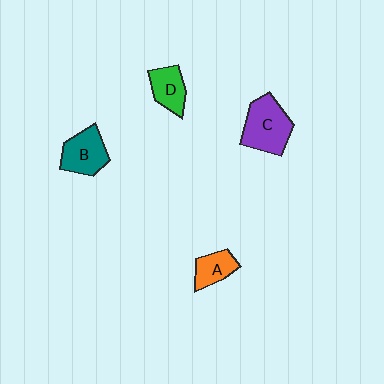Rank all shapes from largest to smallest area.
From largest to smallest: C (purple), B (teal), D (green), A (orange).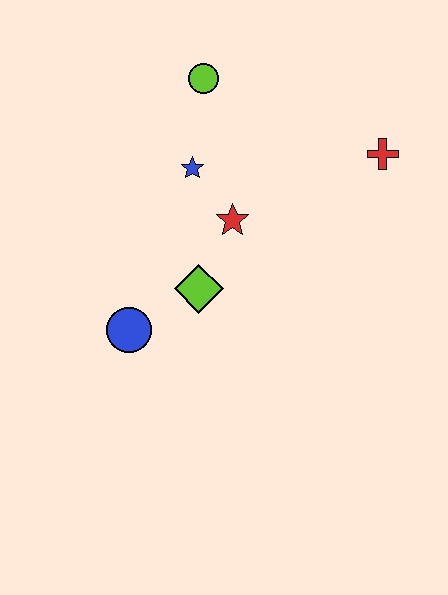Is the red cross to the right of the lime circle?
Yes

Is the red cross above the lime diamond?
Yes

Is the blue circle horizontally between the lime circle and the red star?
No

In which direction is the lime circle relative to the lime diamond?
The lime circle is above the lime diamond.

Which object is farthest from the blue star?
The red cross is farthest from the blue star.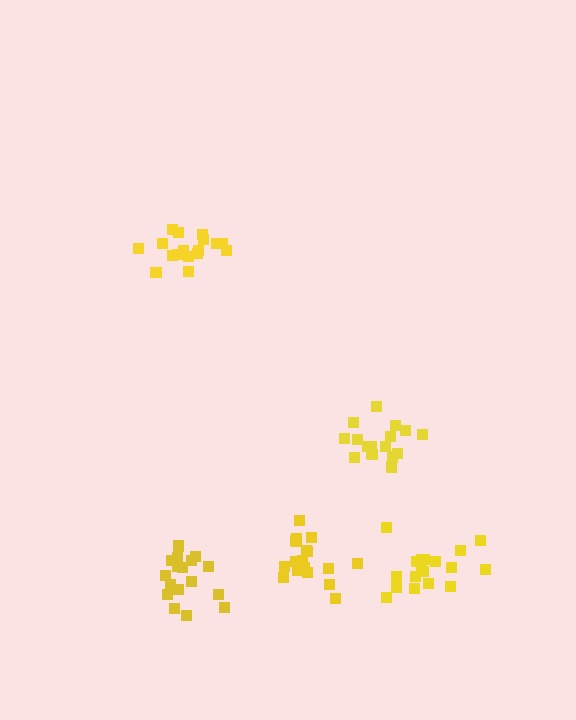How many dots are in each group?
Group 1: 17 dots, Group 2: 18 dots, Group 3: 19 dots, Group 4: 17 dots, Group 5: 17 dots (88 total).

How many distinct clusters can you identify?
There are 5 distinct clusters.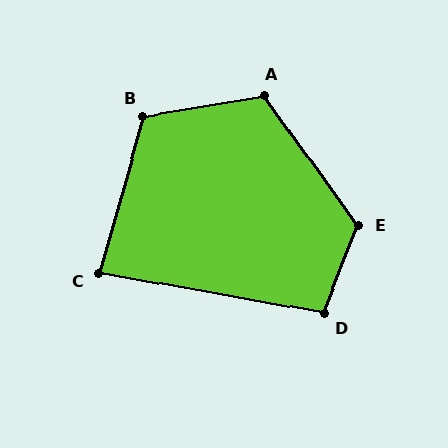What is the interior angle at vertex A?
Approximately 116 degrees (obtuse).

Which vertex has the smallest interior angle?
C, at approximately 84 degrees.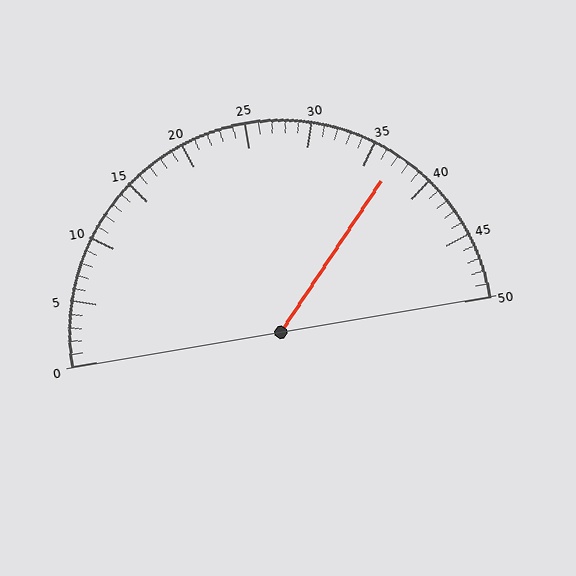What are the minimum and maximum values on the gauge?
The gauge ranges from 0 to 50.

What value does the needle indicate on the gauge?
The needle indicates approximately 37.